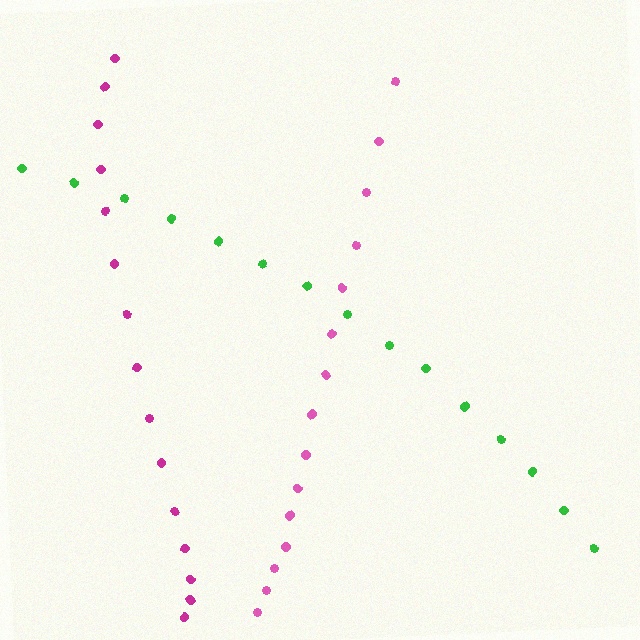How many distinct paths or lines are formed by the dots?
There are 3 distinct paths.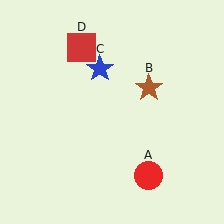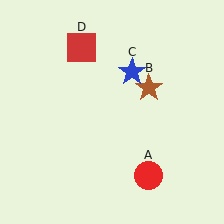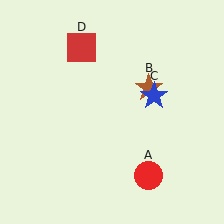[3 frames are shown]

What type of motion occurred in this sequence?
The blue star (object C) rotated clockwise around the center of the scene.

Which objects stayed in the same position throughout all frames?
Red circle (object A) and brown star (object B) and red square (object D) remained stationary.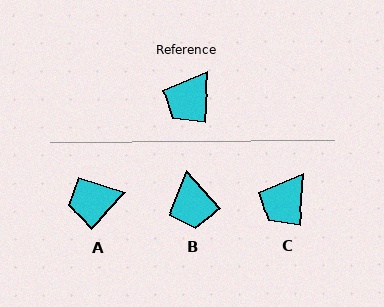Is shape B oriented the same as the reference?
No, it is off by about 46 degrees.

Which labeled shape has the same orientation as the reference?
C.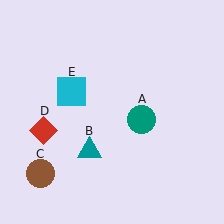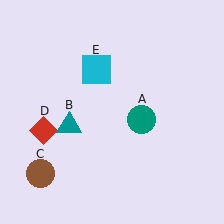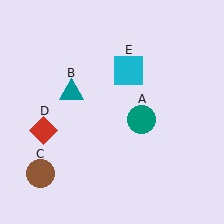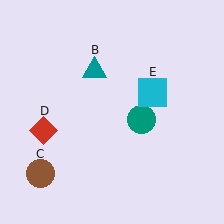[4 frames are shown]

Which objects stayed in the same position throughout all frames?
Teal circle (object A) and brown circle (object C) and red diamond (object D) remained stationary.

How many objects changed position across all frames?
2 objects changed position: teal triangle (object B), cyan square (object E).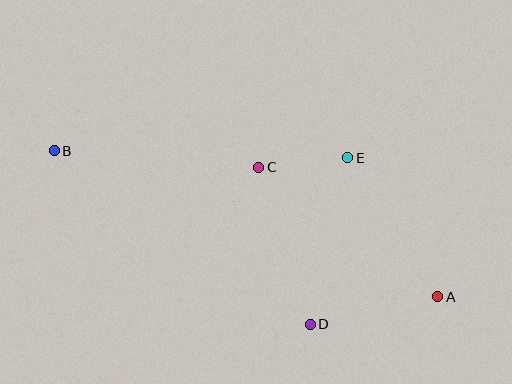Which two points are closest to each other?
Points C and E are closest to each other.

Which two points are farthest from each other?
Points A and B are farthest from each other.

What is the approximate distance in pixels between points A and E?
The distance between A and E is approximately 165 pixels.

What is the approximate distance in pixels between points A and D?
The distance between A and D is approximately 130 pixels.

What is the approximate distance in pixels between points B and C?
The distance between B and C is approximately 206 pixels.